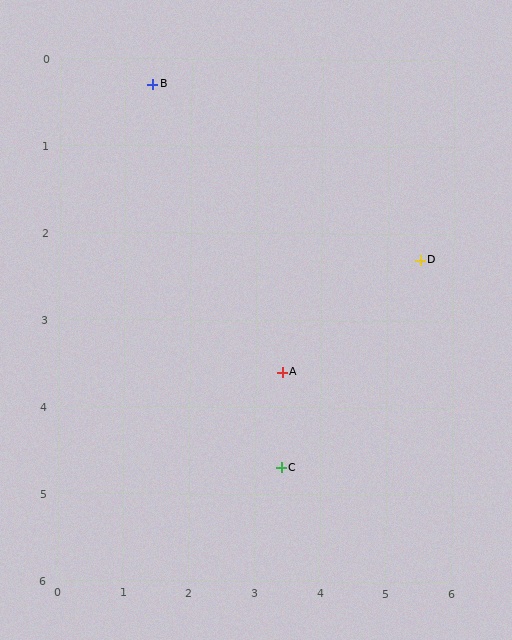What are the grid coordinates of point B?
Point B is at approximately (1.4, 0.3).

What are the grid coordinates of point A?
Point A is at approximately (3.4, 3.6).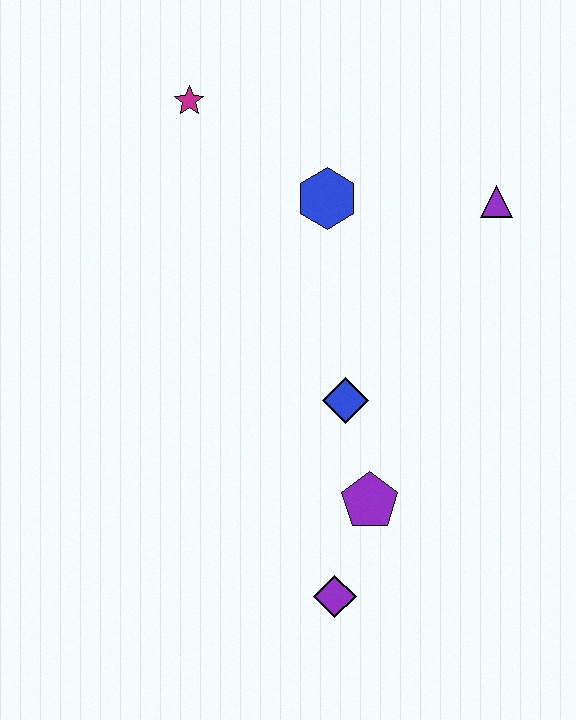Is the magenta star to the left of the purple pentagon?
Yes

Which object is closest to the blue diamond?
The purple pentagon is closest to the blue diamond.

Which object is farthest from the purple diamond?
The magenta star is farthest from the purple diamond.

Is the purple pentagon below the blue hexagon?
Yes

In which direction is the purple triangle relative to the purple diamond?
The purple triangle is above the purple diamond.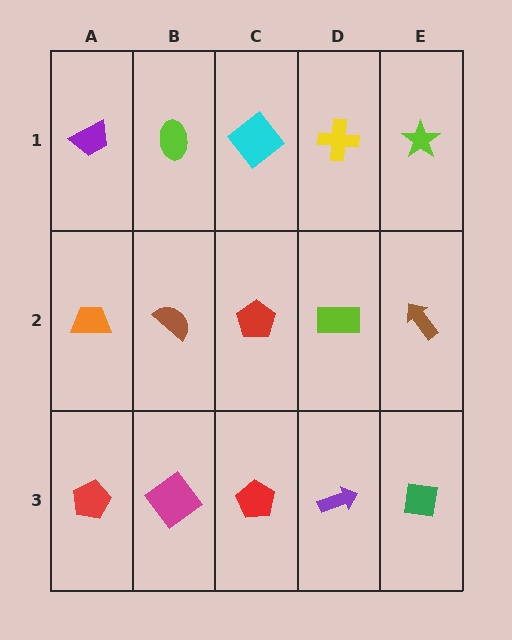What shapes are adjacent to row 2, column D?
A yellow cross (row 1, column D), a purple arrow (row 3, column D), a red pentagon (row 2, column C), a brown arrow (row 2, column E).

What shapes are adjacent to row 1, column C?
A red pentagon (row 2, column C), a lime ellipse (row 1, column B), a yellow cross (row 1, column D).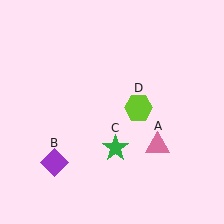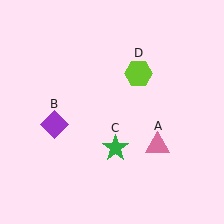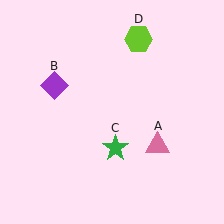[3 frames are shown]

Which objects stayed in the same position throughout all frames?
Pink triangle (object A) and green star (object C) remained stationary.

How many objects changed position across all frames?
2 objects changed position: purple diamond (object B), lime hexagon (object D).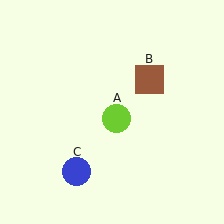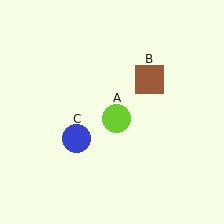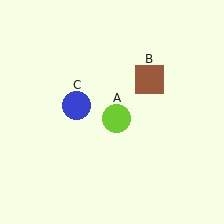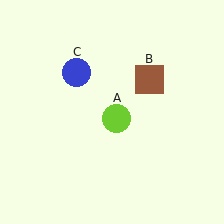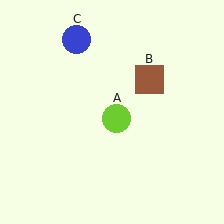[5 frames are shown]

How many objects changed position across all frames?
1 object changed position: blue circle (object C).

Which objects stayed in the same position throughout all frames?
Lime circle (object A) and brown square (object B) remained stationary.